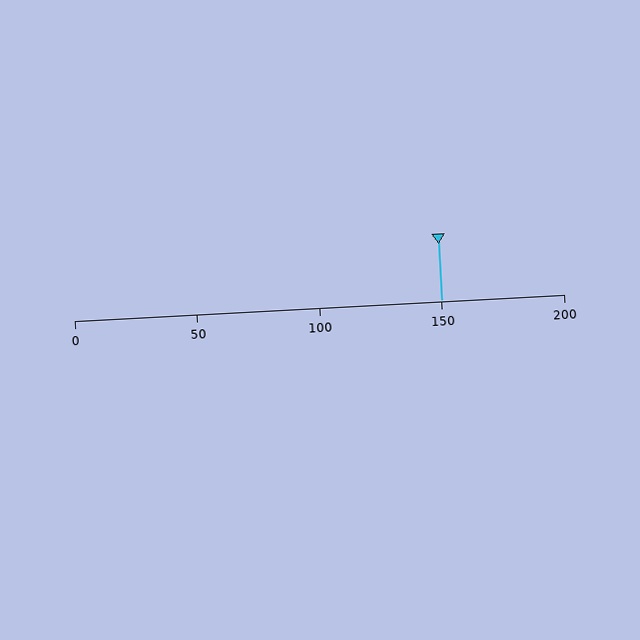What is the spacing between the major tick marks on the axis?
The major ticks are spaced 50 apart.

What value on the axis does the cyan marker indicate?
The marker indicates approximately 150.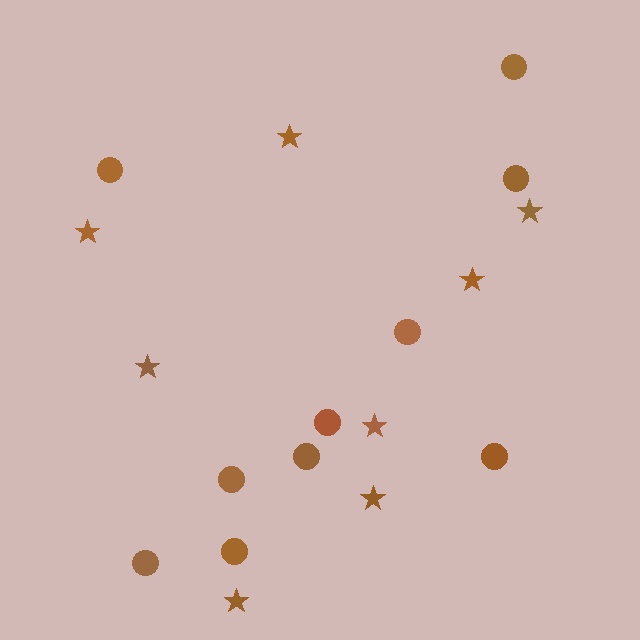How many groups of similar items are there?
There are 2 groups: one group of circles (10) and one group of stars (8).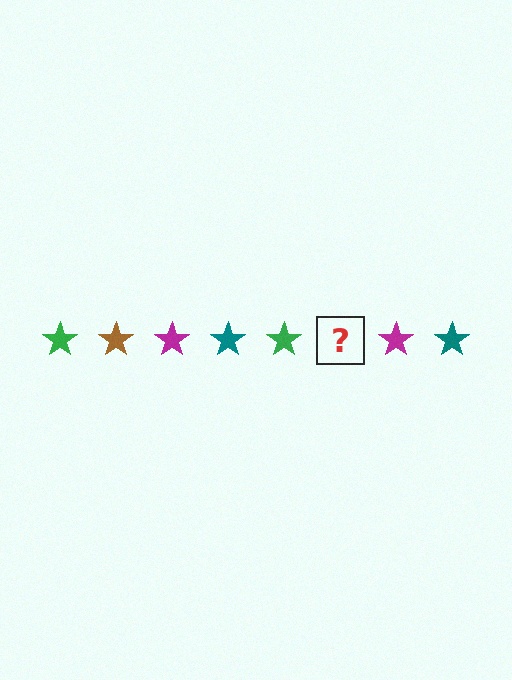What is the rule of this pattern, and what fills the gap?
The rule is that the pattern cycles through green, brown, magenta, teal stars. The gap should be filled with a brown star.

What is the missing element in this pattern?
The missing element is a brown star.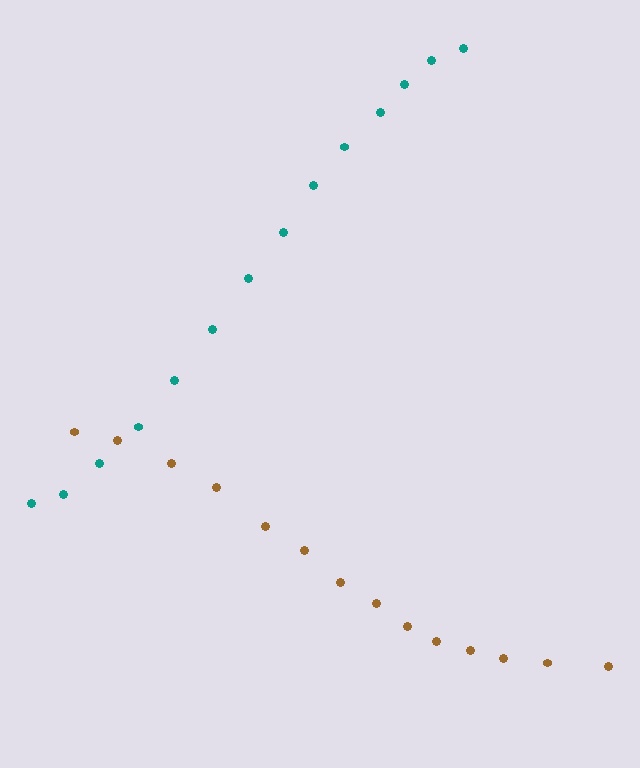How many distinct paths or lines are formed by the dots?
There are 2 distinct paths.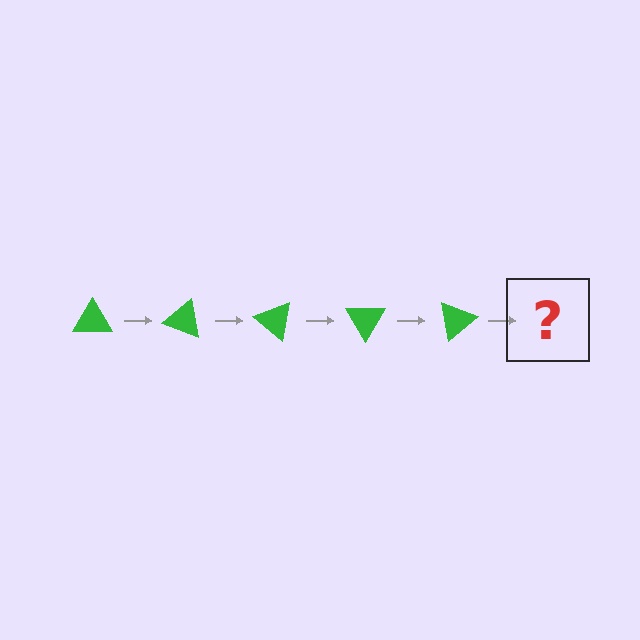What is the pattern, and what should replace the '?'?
The pattern is that the triangle rotates 20 degrees each step. The '?' should be a green triangle rotated 100 degrees.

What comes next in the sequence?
The next element should be a green triangle rotated 100 degrees.